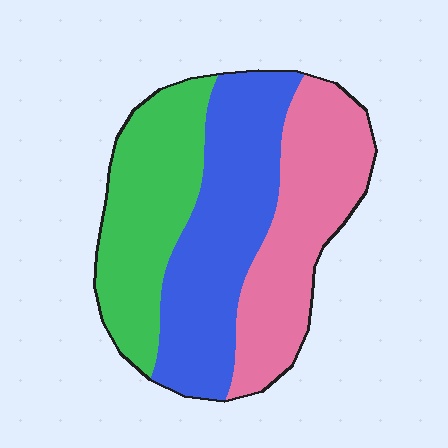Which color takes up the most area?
Blue, at roughly 35%.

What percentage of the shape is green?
Green takes up about one third (1/3) of the shape.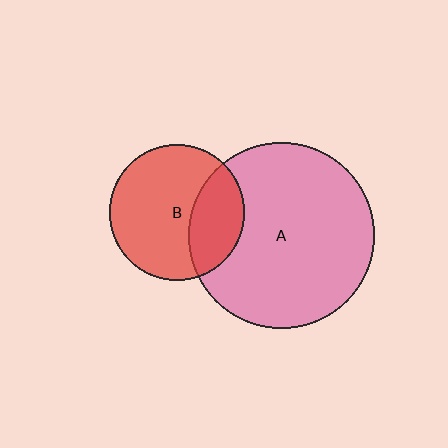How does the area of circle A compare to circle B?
Approximately 1.9 times.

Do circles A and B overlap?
Yes.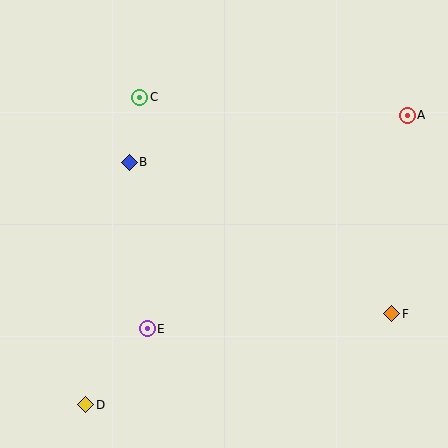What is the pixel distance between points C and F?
The distance between C and F is 332 pixels.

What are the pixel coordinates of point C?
Point C is at (140, 97).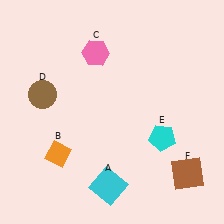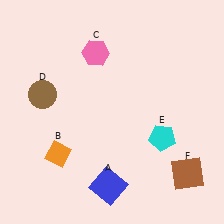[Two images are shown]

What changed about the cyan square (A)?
In Image 1, A is cyan. In Image 2, it changed to blue.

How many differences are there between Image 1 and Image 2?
There is 1 difference between the two images.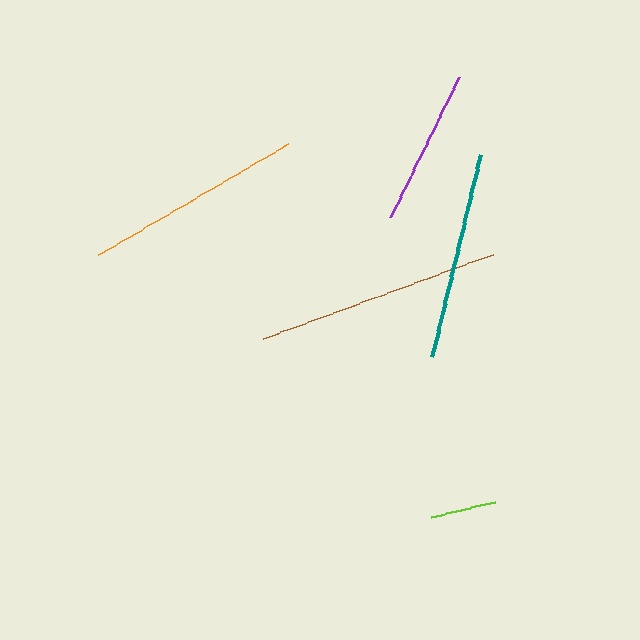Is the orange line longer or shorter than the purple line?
The orange line is longer than the purple line.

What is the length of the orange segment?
The orange segment is approximately 220 pixels long.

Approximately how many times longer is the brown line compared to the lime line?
The brown line is approximately 3.8 times the length of the lime line.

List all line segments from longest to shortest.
From longest to shortest: brown, orange, teal, purple, lime.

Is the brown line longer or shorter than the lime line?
The brown line is longer than the lime line.